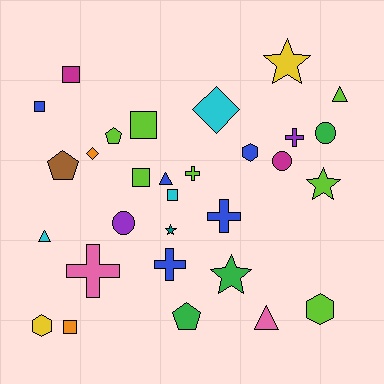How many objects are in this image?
There are 30 objects.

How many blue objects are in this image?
There are 5 blue objects.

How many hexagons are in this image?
There are 3 hexagons.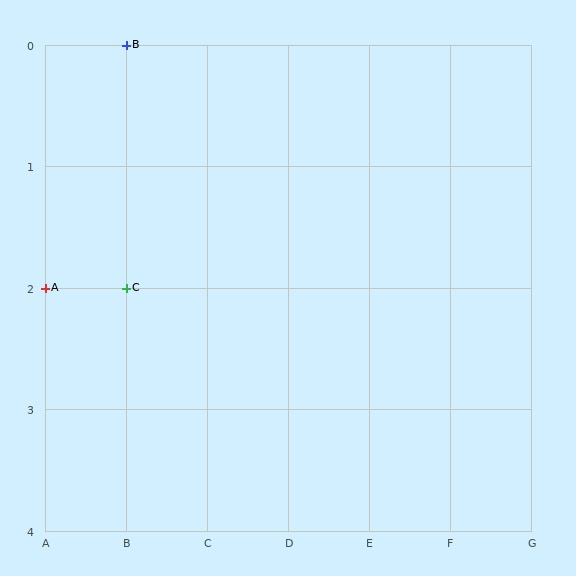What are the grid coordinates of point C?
Point C is at grid coordinates (B, 2).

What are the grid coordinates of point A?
Point A is at grid coordinates (A, 2).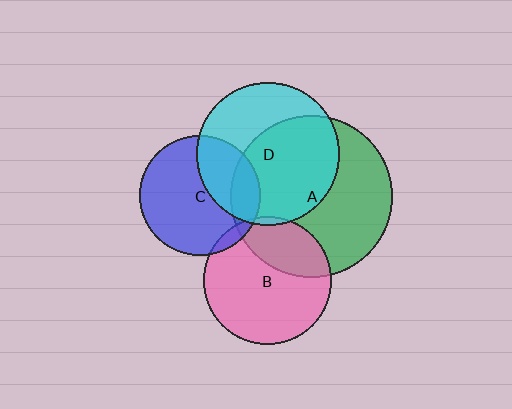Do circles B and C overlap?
Yes.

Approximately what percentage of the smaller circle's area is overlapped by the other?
Approximately 5%.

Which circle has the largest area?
Circle A (green).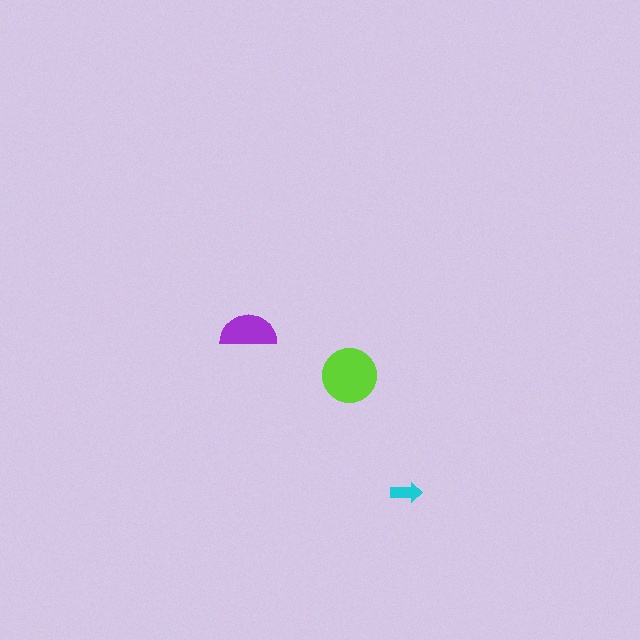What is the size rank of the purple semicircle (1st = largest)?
2nd.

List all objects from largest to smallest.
The lime circle, the purple semicircle, the cyan arrow.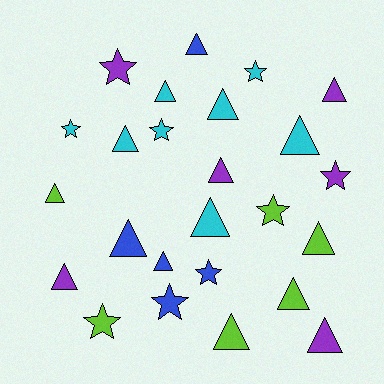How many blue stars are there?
There are 2 blue stars.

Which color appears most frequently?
Cyan, with 8 objects.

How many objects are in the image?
There are 25 objects.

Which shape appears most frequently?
Triangle, with 16 objects.